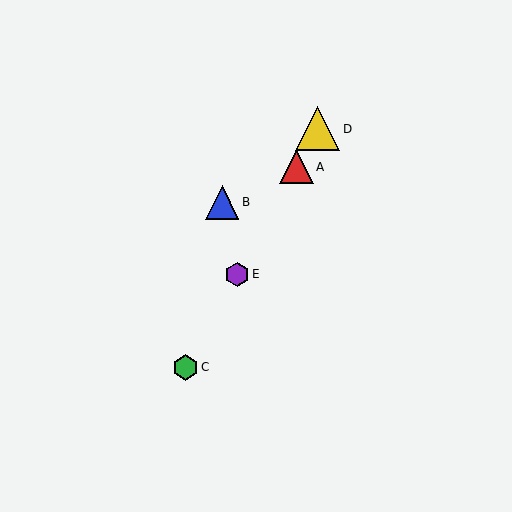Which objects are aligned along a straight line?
Objects A, C, D, E are aligned along a straight line.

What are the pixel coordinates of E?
Object E is at (237, 274).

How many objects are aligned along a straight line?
4 objects (A, C, D, E) are aligned along a straight line.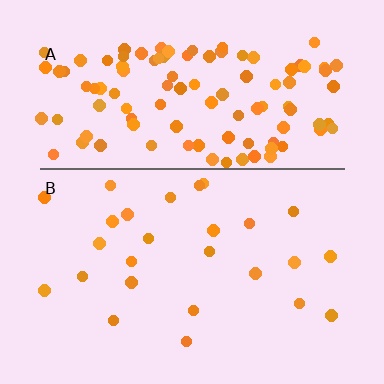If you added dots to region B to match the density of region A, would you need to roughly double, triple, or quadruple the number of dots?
Approximately quadruple.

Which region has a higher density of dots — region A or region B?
A (the top).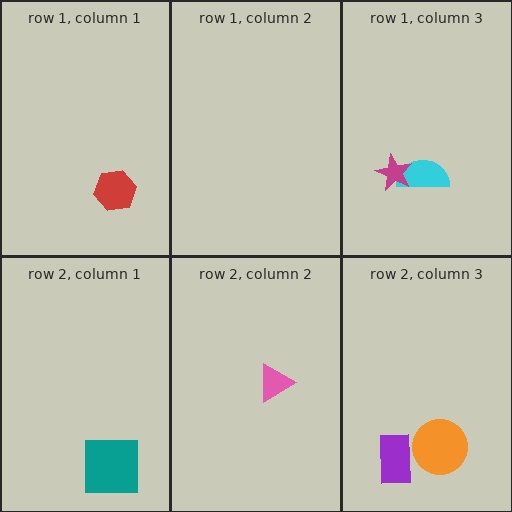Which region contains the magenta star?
The row 1, column 3 region.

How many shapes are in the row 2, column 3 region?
2.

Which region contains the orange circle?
The row 2, column 3 region.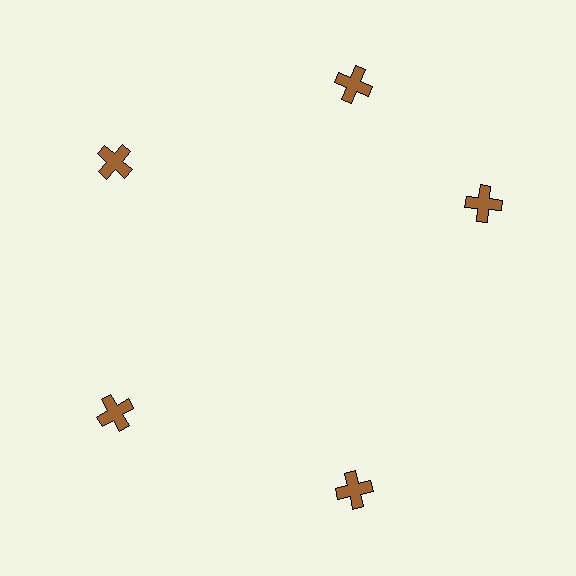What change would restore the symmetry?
The symmetry would be restored by rotating it back into even spacing with its neighbors so that all 5 crosses sit at equal angles and equal distance from the center.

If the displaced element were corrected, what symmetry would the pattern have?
It would have 5-fold rotational symmetry — the pattern would map onto itself every 72 degrees.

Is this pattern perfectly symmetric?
No. The 5 brown crosses are arranged in a ring, but one element near the 3 o'clock position is rotated out of alignment along the ring, breaking the 5-fold rotational symmetry.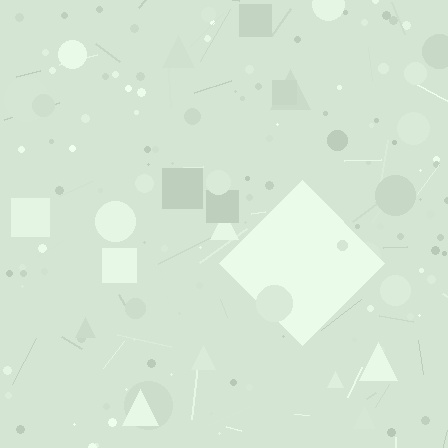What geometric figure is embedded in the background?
A diamond is embedded in the background.